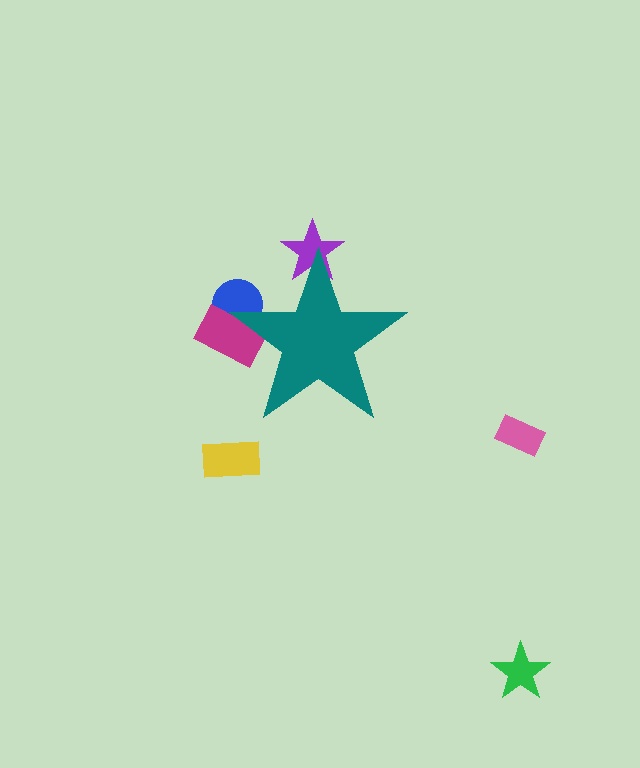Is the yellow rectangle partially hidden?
No, the yellow rectangle is fully visible.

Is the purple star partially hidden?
Yes, the purple star is partially hidden behind the teal star.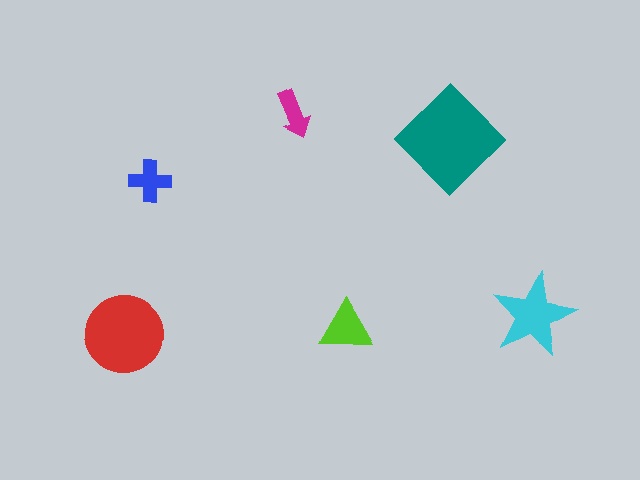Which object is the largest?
The teal diamond.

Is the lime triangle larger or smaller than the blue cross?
Larger.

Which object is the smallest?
The magenta arrow.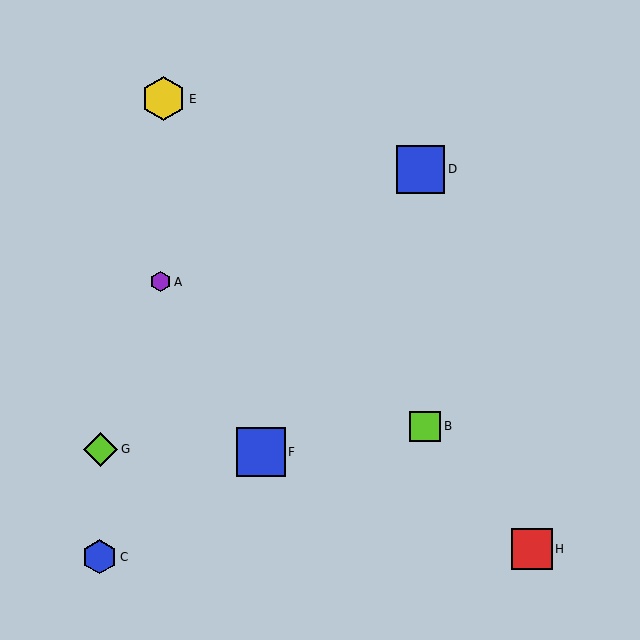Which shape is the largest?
The blue square (labeled F) is the largest.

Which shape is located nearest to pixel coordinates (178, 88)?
The yellow hexagon (labeled E) at (164, 99) is nearest to that location.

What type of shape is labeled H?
Shape H is a red square.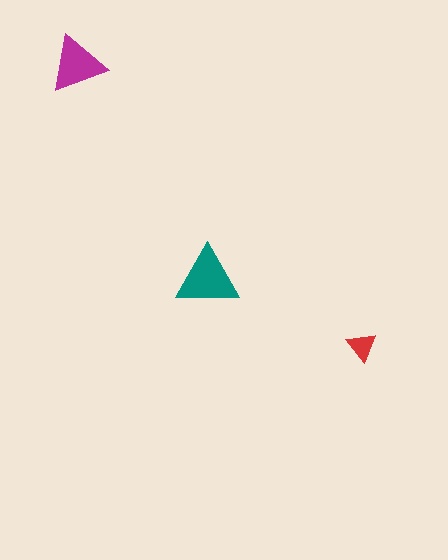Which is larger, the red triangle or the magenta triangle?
The magenta one.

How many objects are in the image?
There are 3 objects in the image.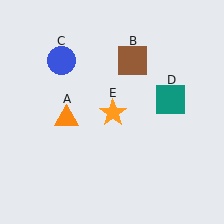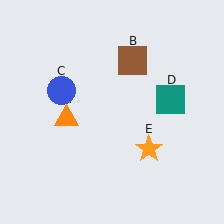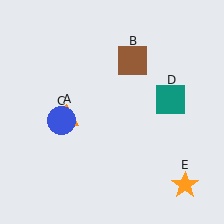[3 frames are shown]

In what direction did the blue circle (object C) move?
The blue circle (object C) moved down.